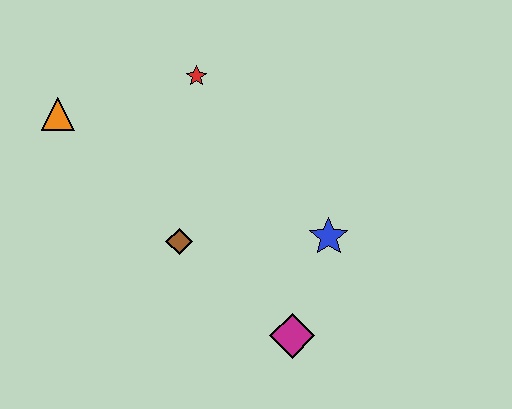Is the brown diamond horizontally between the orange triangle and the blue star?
Yes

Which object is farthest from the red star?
The magenta diamond is farthest from the red star.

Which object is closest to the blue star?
The magenta diamond is closest to the blue star.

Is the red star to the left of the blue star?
Yes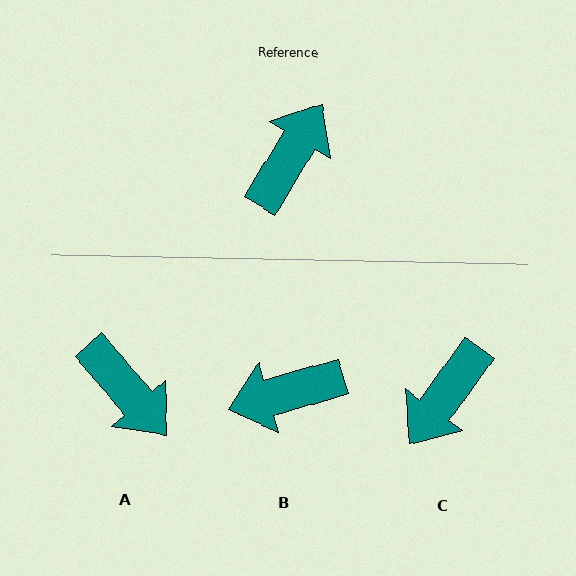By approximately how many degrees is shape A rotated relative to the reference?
Approximately 108 degrees clockwise.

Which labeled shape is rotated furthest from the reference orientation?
C, about 176 degrees away.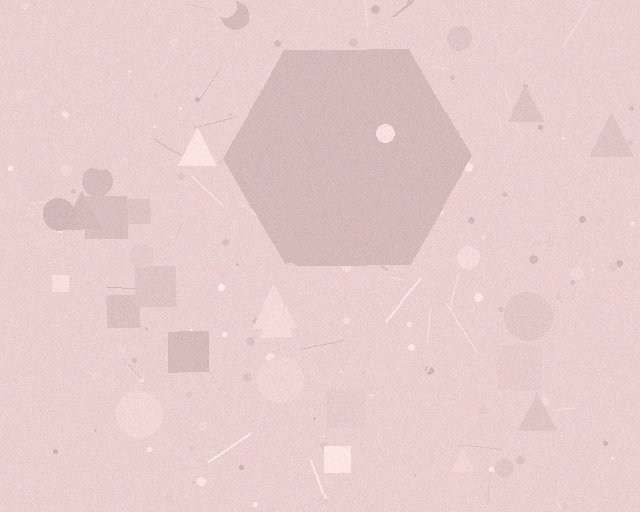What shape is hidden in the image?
A hexagon is hidden in the image.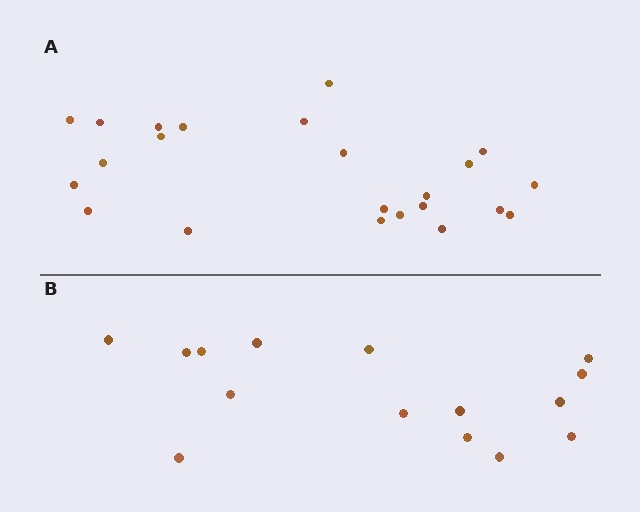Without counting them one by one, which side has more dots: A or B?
Region A (the top region) has more dots.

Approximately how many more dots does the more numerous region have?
Region A has roughly 8 or so more dots than region B.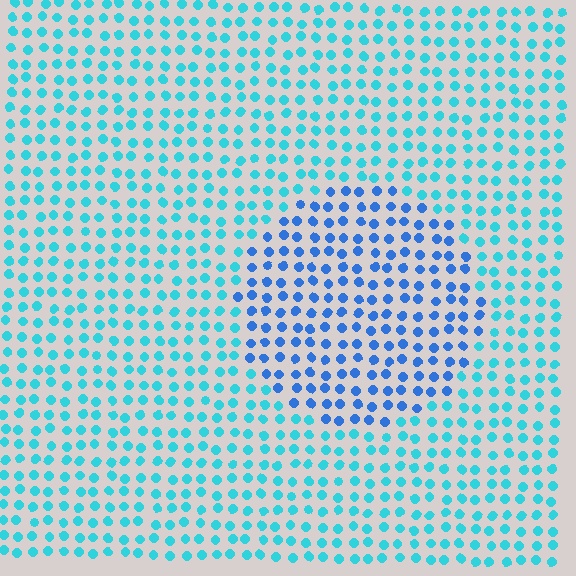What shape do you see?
I see a circle.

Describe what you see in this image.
The image is filled with small cyan elements in a uniform arrangement. A circle-shaped region is visible where the elements are tinted to a slightly different hue, forming a subtle color boundary.